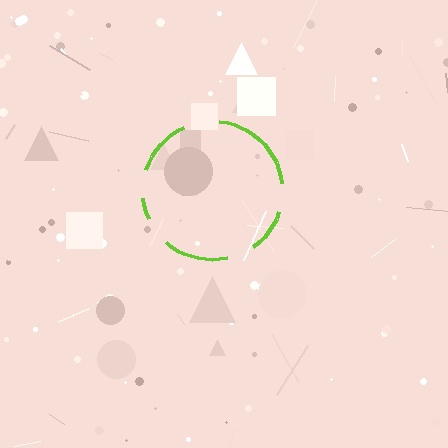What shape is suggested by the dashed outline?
The dashed outline suggests a circle.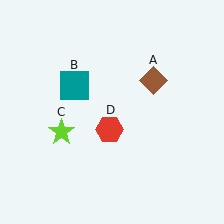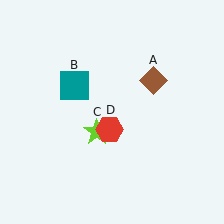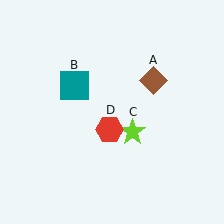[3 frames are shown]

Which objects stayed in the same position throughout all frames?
Brown diamond (object A) and teal square (object B) and red hexagon (object D) remained stationary.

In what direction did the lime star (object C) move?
The lime star (object C) moved right.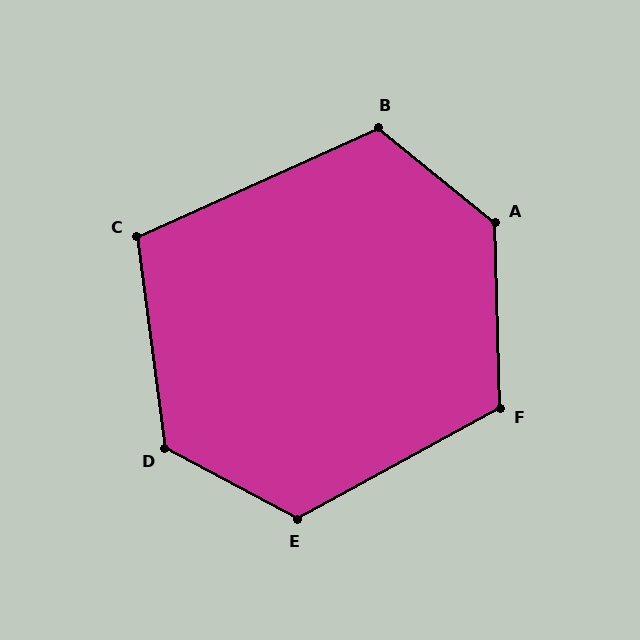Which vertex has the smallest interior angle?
C, at approximately 107 degrees.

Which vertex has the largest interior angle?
A, at approximately 130 degrees.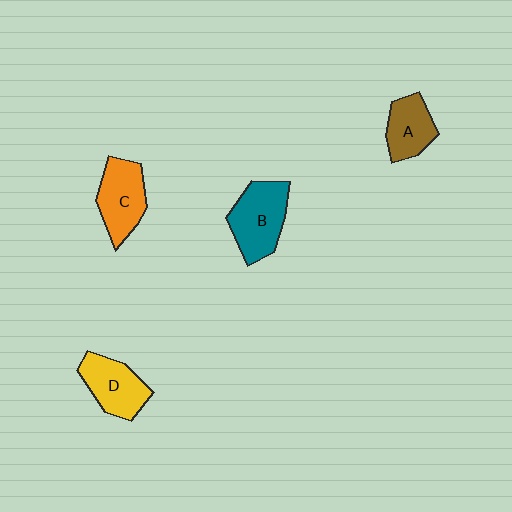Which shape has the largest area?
Shape B (teal).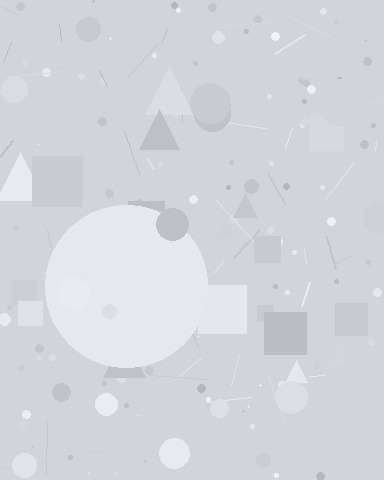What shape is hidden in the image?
A circle is hidden in the image.